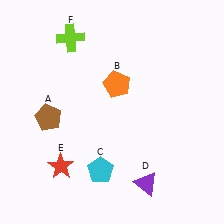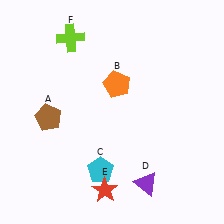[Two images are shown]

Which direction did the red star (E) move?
The red star (E) moved right.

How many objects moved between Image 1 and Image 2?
1 object moved between the two images.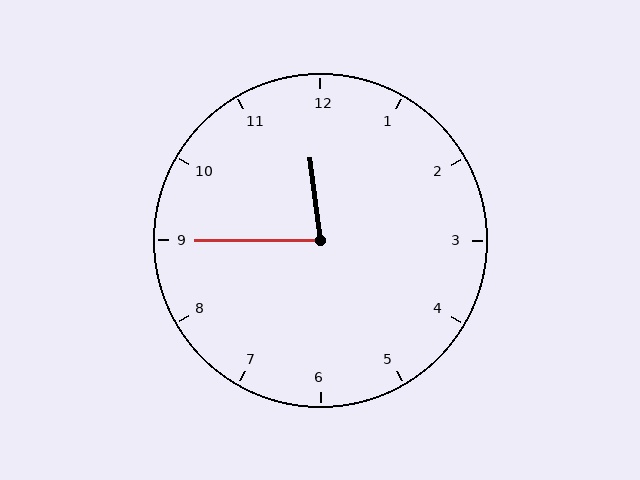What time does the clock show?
11:45.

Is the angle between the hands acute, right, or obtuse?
It is acute.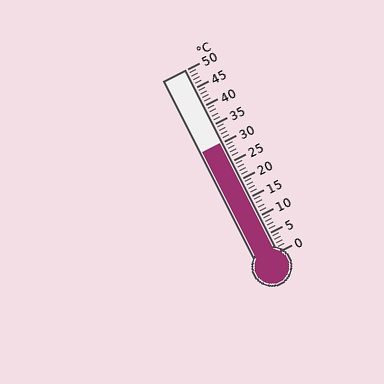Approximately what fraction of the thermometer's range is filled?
The thermometer is filled to approximately 60% of its range.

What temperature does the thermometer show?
The thermometer shows approximately 30°C.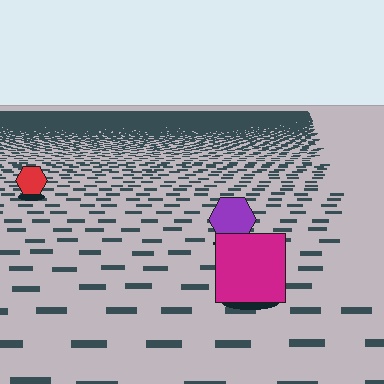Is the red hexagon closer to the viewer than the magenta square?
No. The magenta square is closer — you can tell from the texture gradient: the ground texture is coarser near it.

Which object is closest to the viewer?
The magenta square is closest. The texture marks near it are larger and more spread out.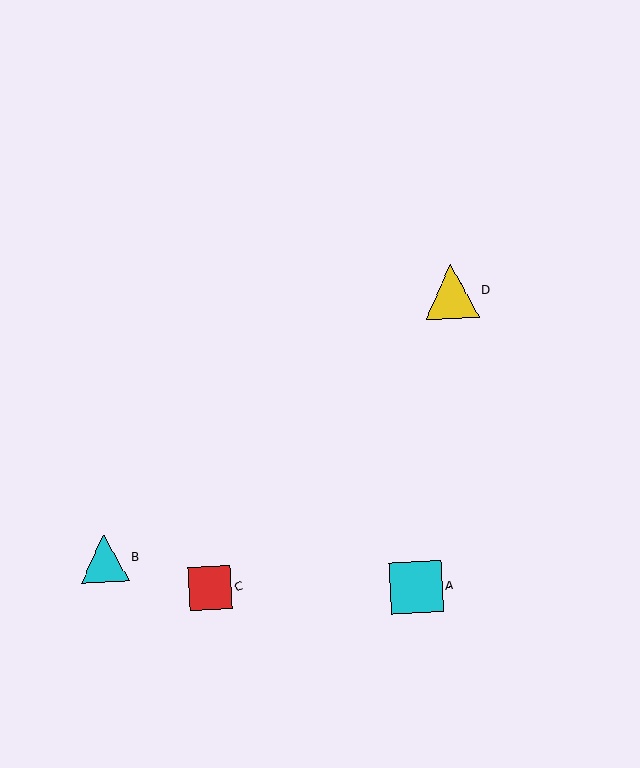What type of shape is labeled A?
Shape A is a cyan square.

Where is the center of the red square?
The center of the red square is at (210, 588).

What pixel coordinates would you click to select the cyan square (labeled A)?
Click at (416, 587) to select the cyan square A.